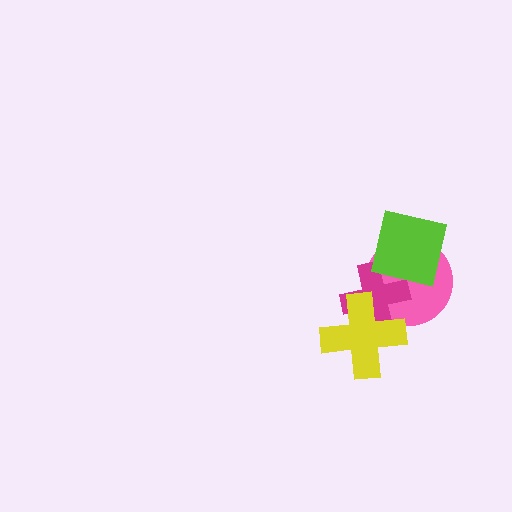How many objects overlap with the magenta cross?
3 objects overlap with the magenta cross.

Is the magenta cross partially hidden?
Yes, it is partially covered by another shape.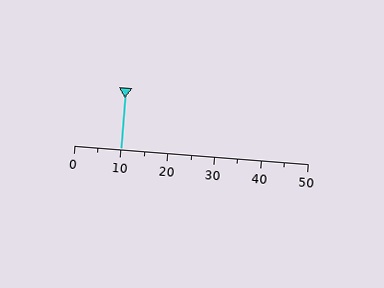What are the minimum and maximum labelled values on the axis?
The axis runs from 0 to 50.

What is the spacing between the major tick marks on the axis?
The major ticks are spaced 10 apart.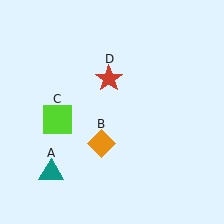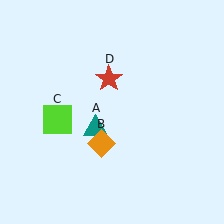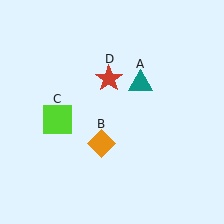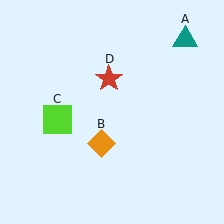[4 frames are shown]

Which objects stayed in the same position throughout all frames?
Orange diamond (object B) and lime square (object C) and red star (object D) remained stationary.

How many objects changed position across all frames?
1 object changed position: teal triangle (object A).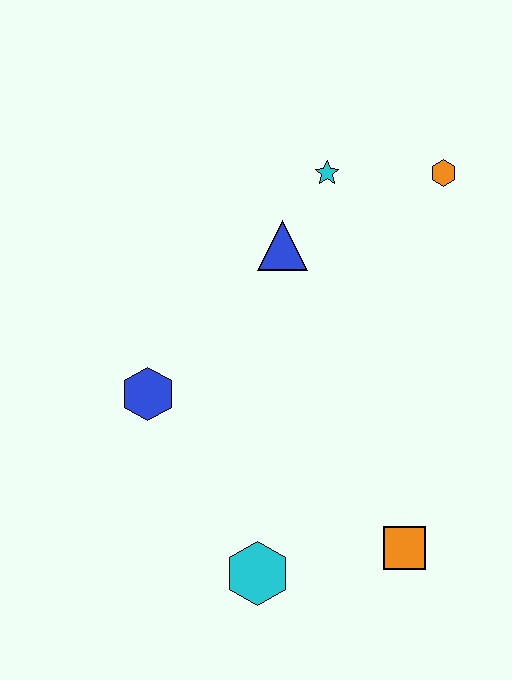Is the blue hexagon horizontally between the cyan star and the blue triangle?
No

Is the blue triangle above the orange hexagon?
No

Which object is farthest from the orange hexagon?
The cyan hexagon is farthest from the orange hexagon.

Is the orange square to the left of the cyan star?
No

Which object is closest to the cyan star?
The blue triangle is closest to the cyan star.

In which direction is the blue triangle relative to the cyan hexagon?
The blue triangle is above the cyan hexagon.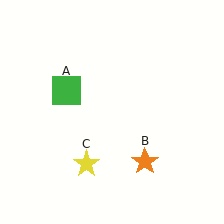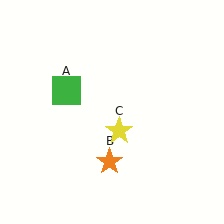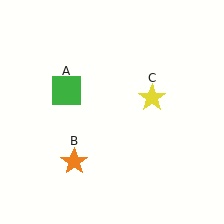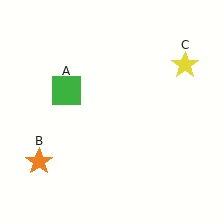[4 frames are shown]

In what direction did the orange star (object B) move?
The orange star (object B) moved left.